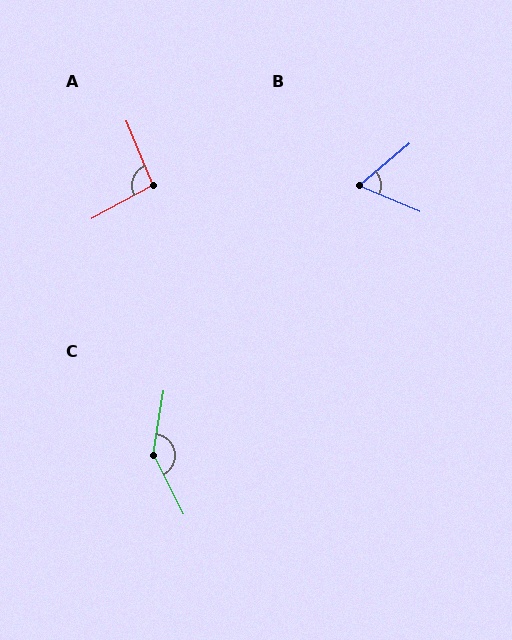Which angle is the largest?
C, at approximately 143 degrees.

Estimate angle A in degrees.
Approximately 96 degrees.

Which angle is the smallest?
B, at approximately 63 degrees.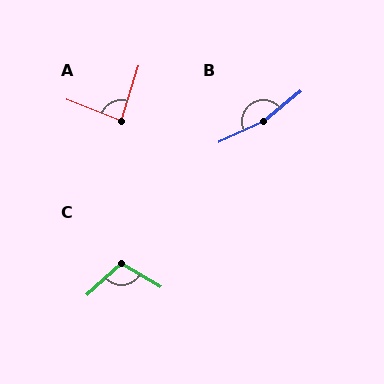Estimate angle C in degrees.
Approximately 107 degrees.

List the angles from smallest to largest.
A (85°), C (107°), B (166°).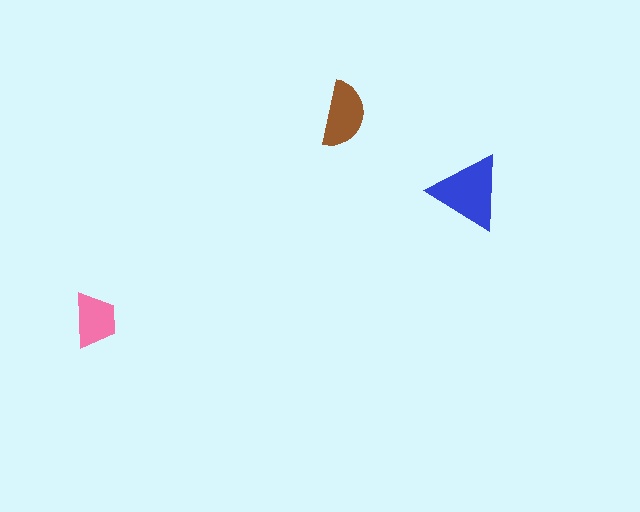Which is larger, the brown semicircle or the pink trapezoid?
The brown semicircle.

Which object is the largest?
The blue triangle.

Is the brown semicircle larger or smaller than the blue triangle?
Smaller.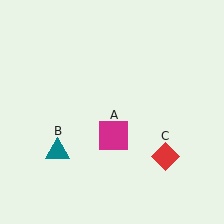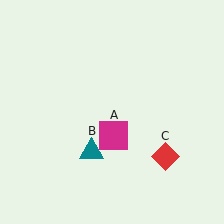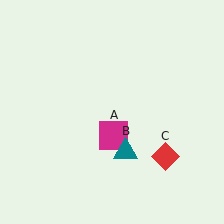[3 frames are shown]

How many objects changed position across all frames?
1 object changed position: teal triangle (object B).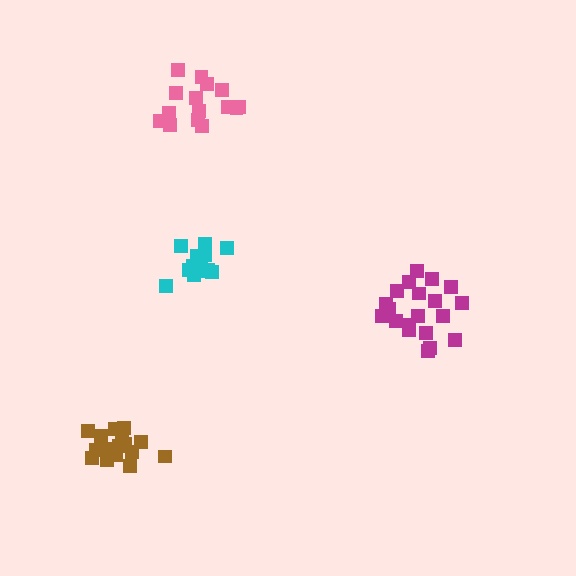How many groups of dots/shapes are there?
There are 4 groups.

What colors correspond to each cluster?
The clusters are colored: brown, pink, magenta, cyan.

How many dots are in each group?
Group 1: 19 dots, Group 2: 15 dots, Group 3: 20 dots, Group 4: 14 dots (68 total).